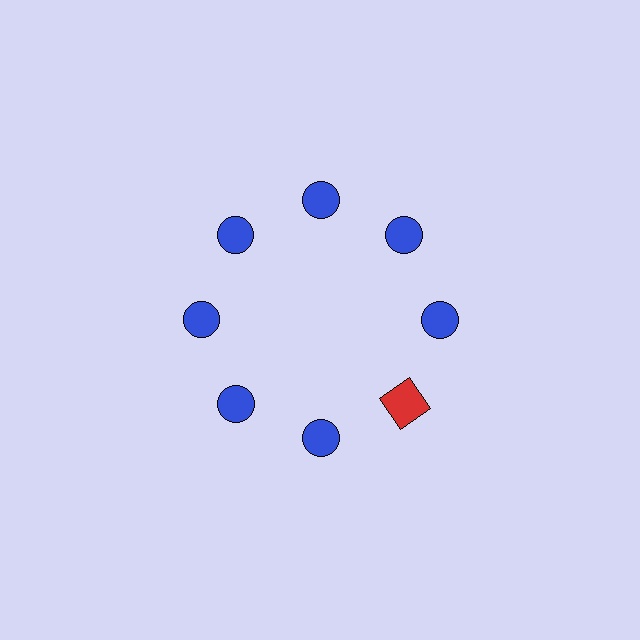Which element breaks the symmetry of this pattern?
The red square at roughly the 4 o'clock position breaks the symmetry. All other shapes are blue circles.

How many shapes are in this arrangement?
There are 8 shapes arranged in a ring pattern.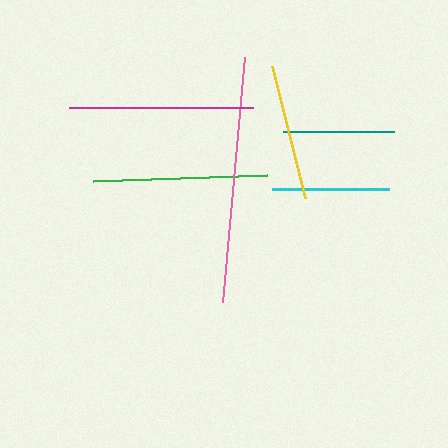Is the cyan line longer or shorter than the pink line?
The pink line is longer than the cyan line.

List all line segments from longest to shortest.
From longest to shortest: pink, magenta, green, yellow, cyan, teal.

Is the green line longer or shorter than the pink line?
The pink line is longer than the green line.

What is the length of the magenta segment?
The magenta segment is approximately 184 pixels long.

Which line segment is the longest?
The pink line is the longest at approximately 247 pixels.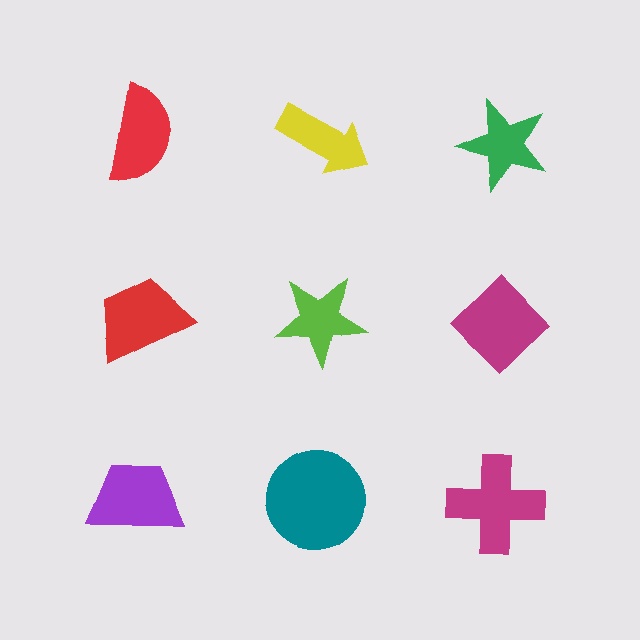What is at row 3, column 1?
A purple trapezoid.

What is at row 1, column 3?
A green star.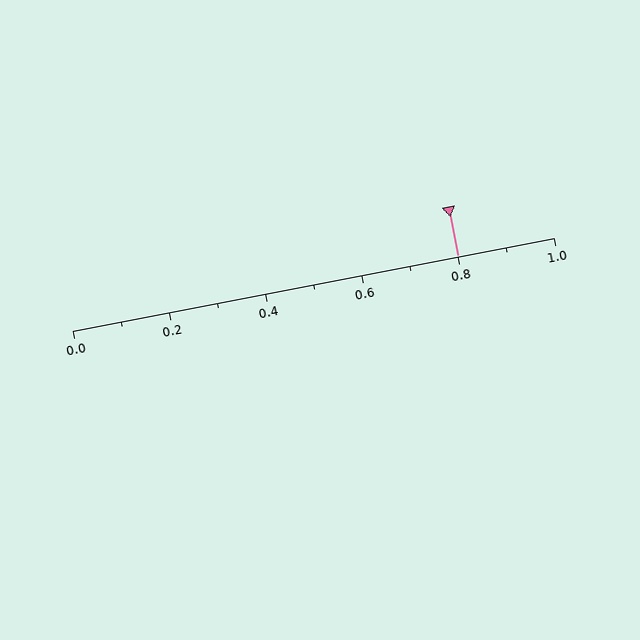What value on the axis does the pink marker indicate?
The marker indicates approximately 0.8.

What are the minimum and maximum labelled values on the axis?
The axis runs from 0.0 to 1.0.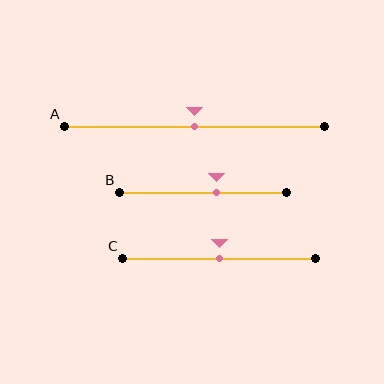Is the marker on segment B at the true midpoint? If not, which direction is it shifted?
No, the marker on segment B is shifted to the right by about 8% of the segment length.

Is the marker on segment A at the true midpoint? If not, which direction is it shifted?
Yes, the marker on segment A is at the true midpoint.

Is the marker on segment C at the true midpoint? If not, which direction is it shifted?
Yes, the marker on segment C is at the true midpoint.